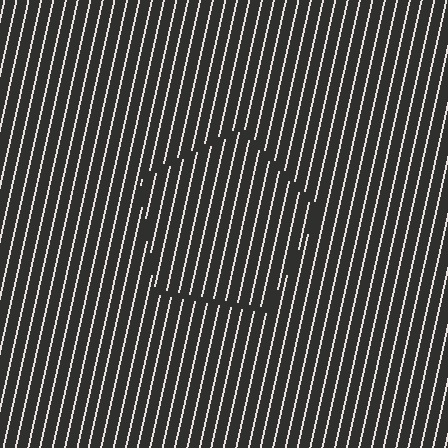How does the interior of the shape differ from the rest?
The interior of the shape contains the same grating, shifted by half a period — the contour is defined by the phase discontinuity where line-ends from the inner and outer gratings abut.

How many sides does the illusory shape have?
5 sides — the line-ends trace a pentagon.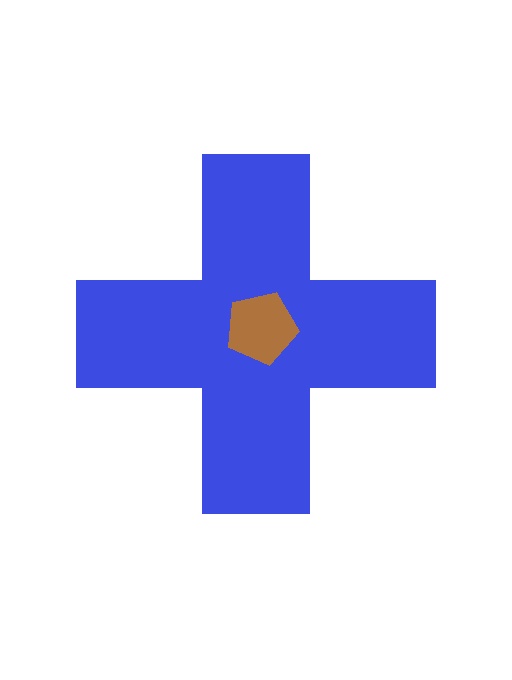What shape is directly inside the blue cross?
The brown pentagon.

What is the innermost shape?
The brown pentagon.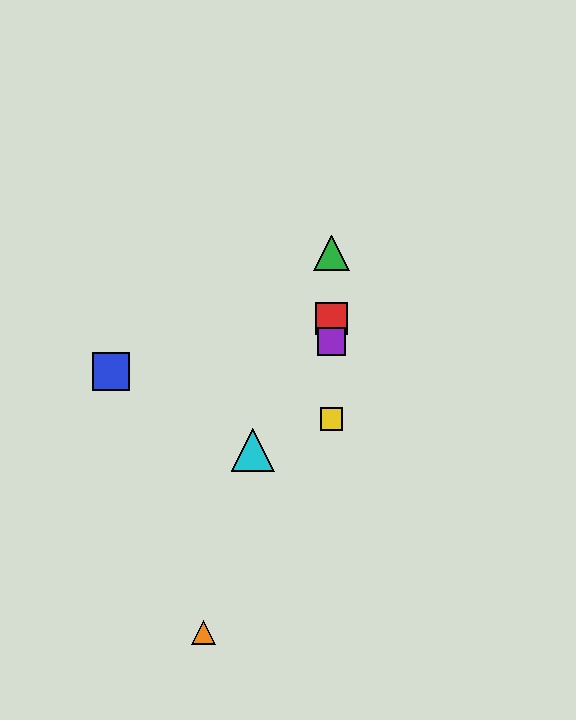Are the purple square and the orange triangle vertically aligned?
No, the purple square is at x≈331 and the orange triangle is at x≈204.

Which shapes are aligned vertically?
The red square, the green triangle, the yellow square, the purple square are aligned vertically.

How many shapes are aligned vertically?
4 shapes (the red square, the green triangle, the yellow square, the purple square) are aligned vertically.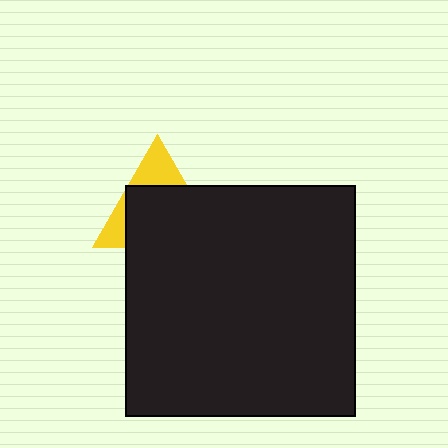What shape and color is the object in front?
The object in front is a black square.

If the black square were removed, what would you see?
You would see the complete yellow triangle.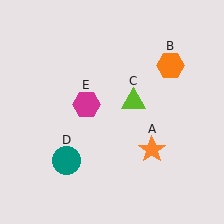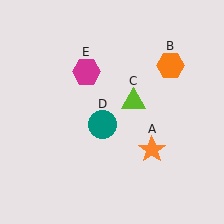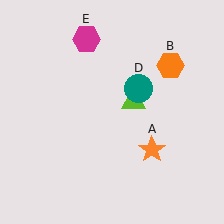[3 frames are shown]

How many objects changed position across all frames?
2 objects changed position: teal circle (object D), magenta hexagon (object E).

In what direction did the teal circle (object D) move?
The teal circle (object D) moved up and to the right.